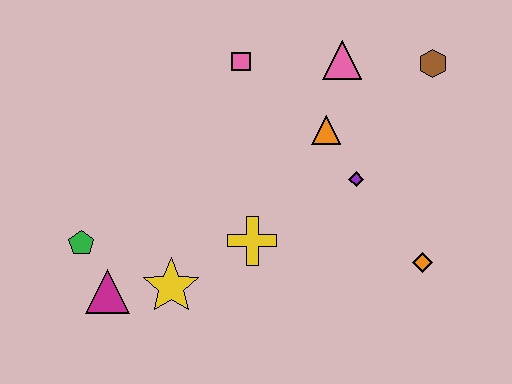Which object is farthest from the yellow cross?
The brown hexagon is farthest from the yellow cross.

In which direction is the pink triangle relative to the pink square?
The pink triangle is to the right of the pink square.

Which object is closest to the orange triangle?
The purple diamond is closest to the orange triangle.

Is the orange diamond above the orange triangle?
No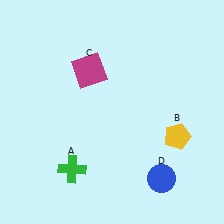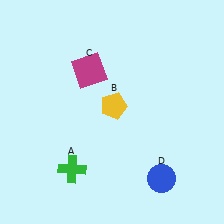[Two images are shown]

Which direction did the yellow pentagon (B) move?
The yellow pentagon (B) moved left.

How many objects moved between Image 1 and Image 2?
1 object moved between the two images.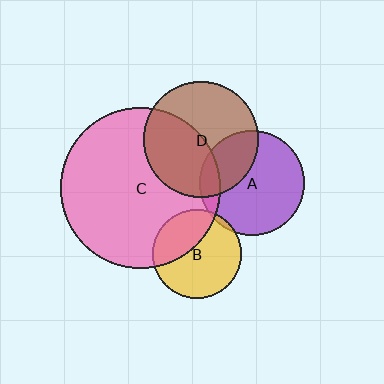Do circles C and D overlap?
Yes.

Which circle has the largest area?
Circle C (pink).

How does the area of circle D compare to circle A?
Approximately 1.2 times.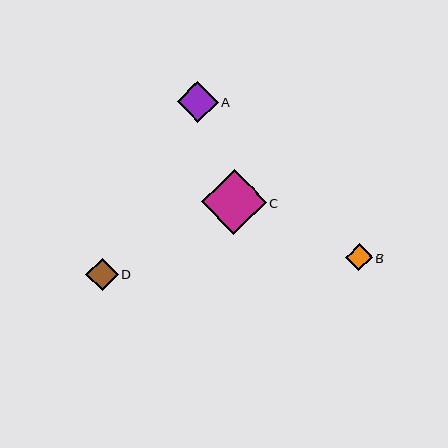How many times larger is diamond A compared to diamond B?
Diamond A is approximately 1.5 times the size of diamond B.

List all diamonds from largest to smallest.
From largest to smallest: C, A, D, B.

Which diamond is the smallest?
Diamond B is the smallest with a size of approximately 27 pixels.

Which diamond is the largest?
Diamond C is the largest with a size of approximately 65 pixels.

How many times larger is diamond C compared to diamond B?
Diamond C is approximately 2.4 times the size of diamond B.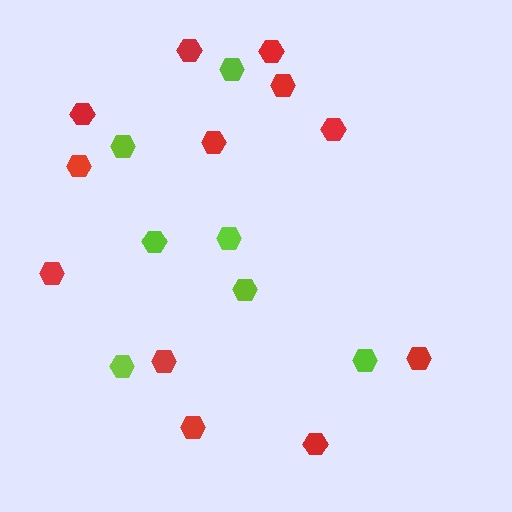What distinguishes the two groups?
There are 2 groups: one group of lime hexagons (7) and one group of red hexagons (12).